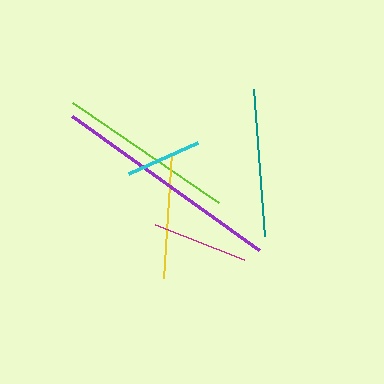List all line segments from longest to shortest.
From longest to shortest: purple, lime, teal, yellow, magenta, cyan.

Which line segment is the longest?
The purple line is the longest at approximately 231 pixels.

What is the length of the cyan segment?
The cyan segment is approximately 76 pixels long.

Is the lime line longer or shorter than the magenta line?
The lime line is longer than the magenta line.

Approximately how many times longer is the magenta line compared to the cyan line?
The magenta line is approximately 1.3 times the length of the cyan line.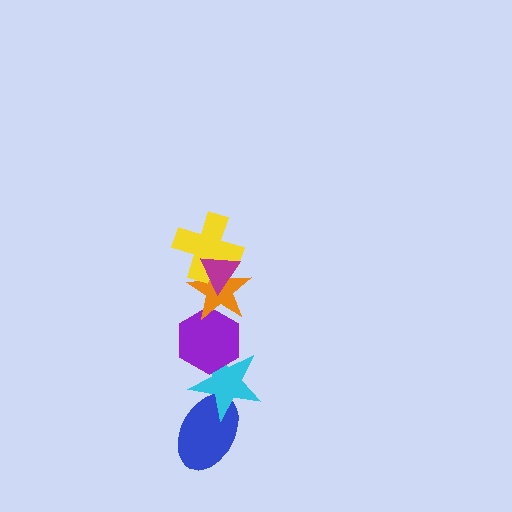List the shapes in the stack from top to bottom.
From top to bottom: the magenta triangle, the yellow cross, the orange star, the purple hexagon, the cyan star, the blue ellipse.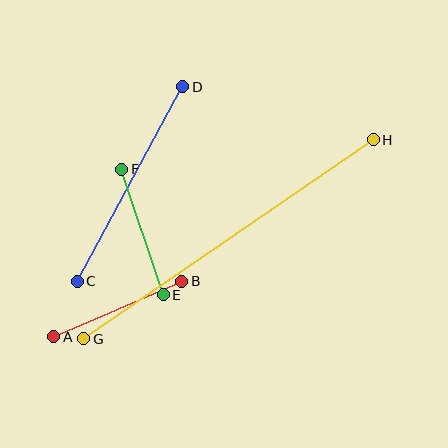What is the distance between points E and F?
The distance is approximately 132 pixels.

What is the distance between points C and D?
The distance is approximately 222 pixels.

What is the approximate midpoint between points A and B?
The midpoint is at approximately (118, 309) pixels.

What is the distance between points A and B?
The distance is approximately 139 pixels.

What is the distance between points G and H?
The distance is approximately 352 pixels.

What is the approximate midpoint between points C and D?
The midpoint is at approximately (130, 184) pixels.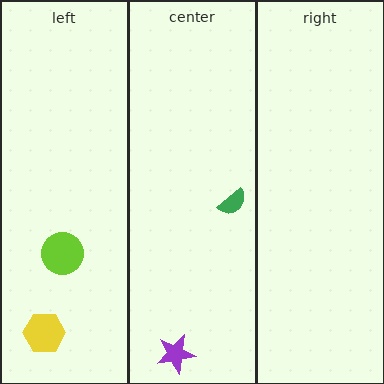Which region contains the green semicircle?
The center region.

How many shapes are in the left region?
2.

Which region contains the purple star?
The center region.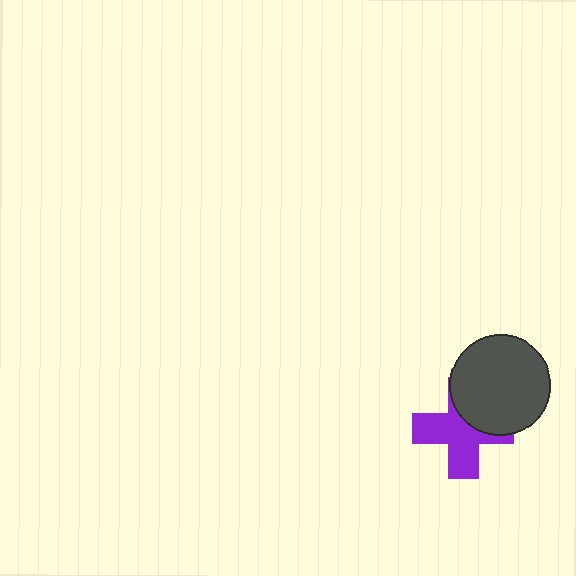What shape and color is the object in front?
The object in front is a dark gray circle.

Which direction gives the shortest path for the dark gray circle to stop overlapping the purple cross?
Moving toward the upper-right gives the shortest separation.